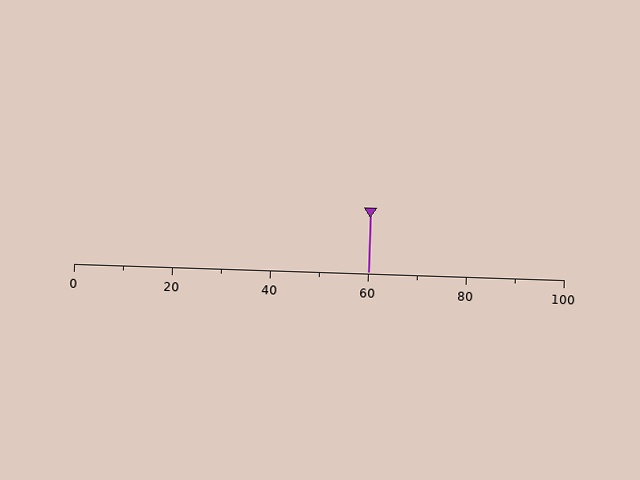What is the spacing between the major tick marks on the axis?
The major ticks are spaced 20 apart.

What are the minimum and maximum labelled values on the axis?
The axis runs from 0 to 100.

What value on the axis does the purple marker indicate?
The marker indicates approximately 60.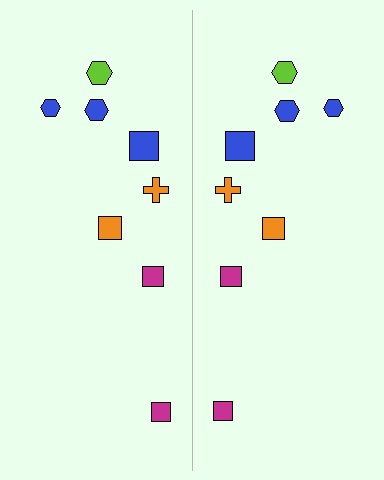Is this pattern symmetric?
Yes, this pattern has bilateral (reflection) symmetry.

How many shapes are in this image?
There are 16 shapes in this image.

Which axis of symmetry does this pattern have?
The pattern has a vertical axis of symmetry running through the center of the image.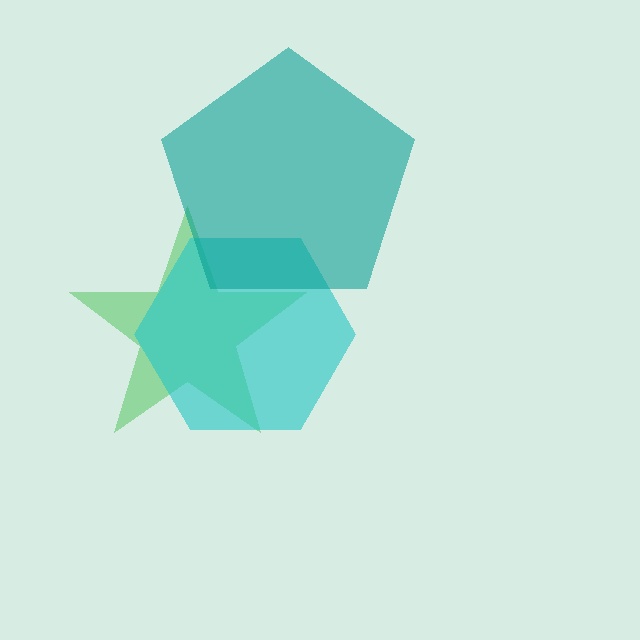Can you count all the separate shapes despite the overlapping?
Yes, there are 3 separate shapes.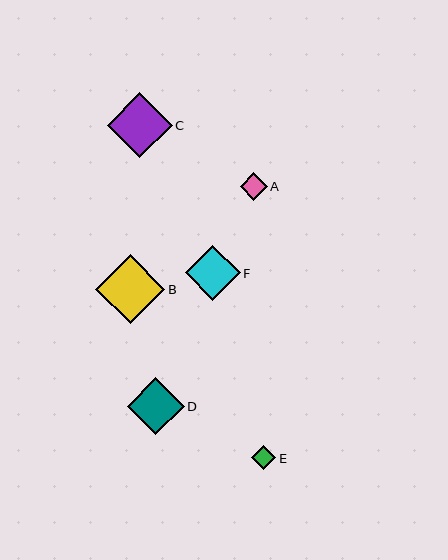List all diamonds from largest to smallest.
From largest to smallest: B, C, D, F, A, E.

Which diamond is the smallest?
Diamond E is the smallest with a size of approximately 24 pixels.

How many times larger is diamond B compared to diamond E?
Diamond B is approximately 2.8 times the size of diamond E.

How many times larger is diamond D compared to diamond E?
Diamond D is approximately 2.3 times the size of diamond E.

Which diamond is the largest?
Diamond B is the largest with a size of approximately 69 pixels.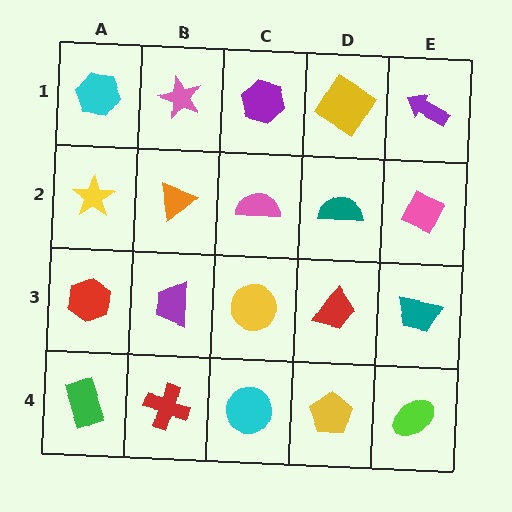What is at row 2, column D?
A teal semicircle.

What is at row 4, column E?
A lime ellipse.